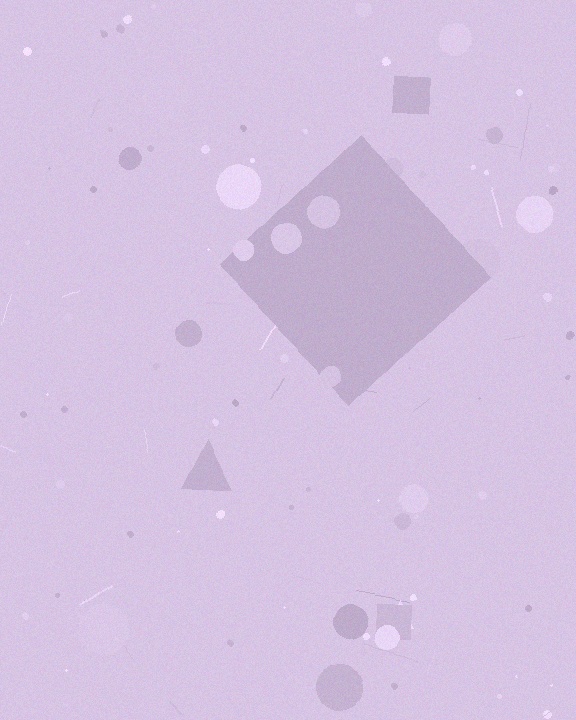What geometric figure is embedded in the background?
A diamond is embedded in the background.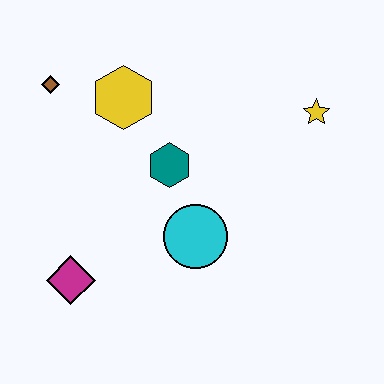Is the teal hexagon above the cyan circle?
Yes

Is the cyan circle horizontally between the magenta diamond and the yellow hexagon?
No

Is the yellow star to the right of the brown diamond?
Yes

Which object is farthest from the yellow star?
The magenta diamond is farthest from the yellow star.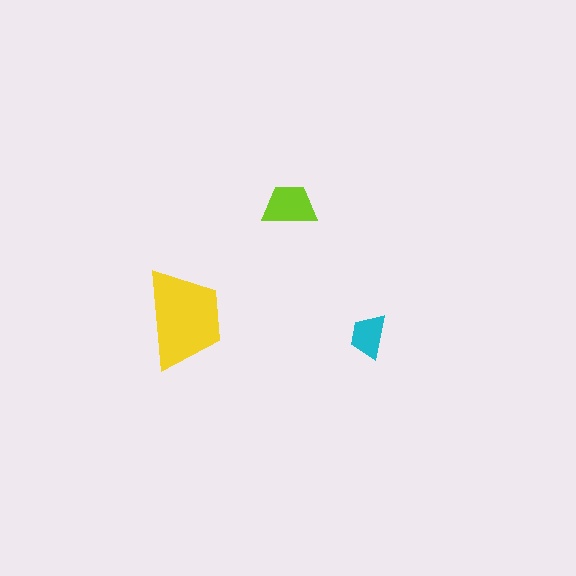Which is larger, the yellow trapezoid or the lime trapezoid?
The yellow one.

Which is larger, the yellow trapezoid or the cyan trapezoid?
The yellow one.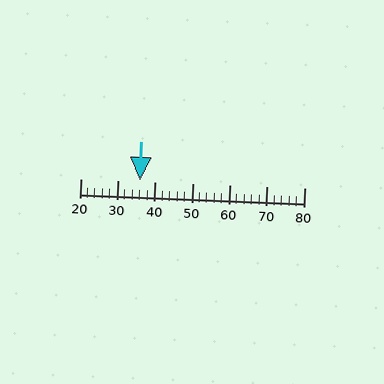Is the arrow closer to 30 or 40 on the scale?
The arrow is closer to 40.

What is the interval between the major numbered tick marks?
The major tick marks are spaced 10 units apart.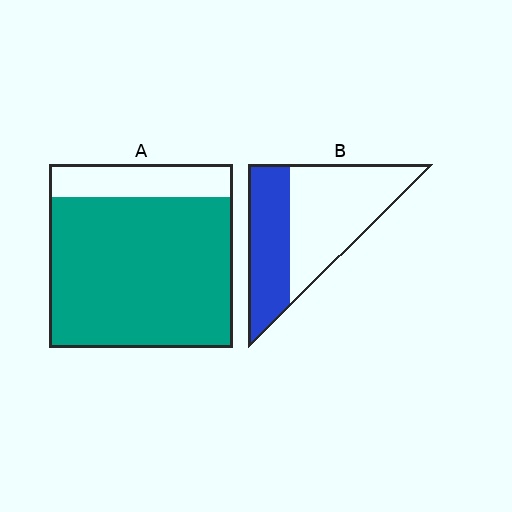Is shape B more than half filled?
No.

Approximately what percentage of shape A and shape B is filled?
A is approximately 80% and B is approximately 40%.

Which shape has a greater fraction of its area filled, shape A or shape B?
Shape A.